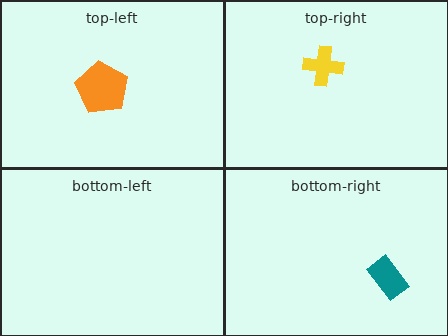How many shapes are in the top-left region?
1.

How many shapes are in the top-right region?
1.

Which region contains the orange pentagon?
The top-left region.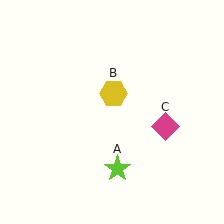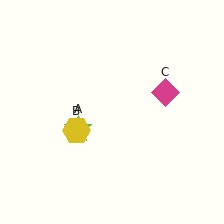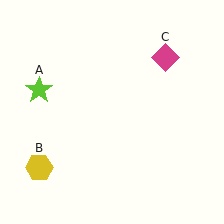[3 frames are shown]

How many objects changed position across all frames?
3 objects changed position: lime star (object A), yellow hexagon (object B), magenta diamond (object C).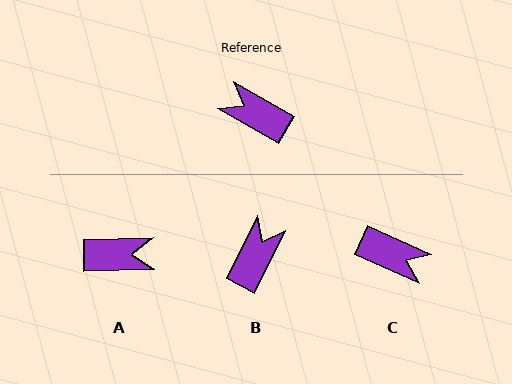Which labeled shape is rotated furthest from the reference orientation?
C, about 174 degrees away.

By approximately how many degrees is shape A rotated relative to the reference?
Approximately 148 degrees clockwise.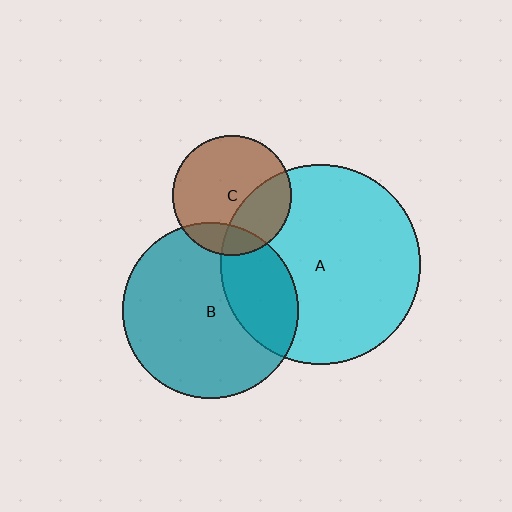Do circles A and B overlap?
Yes.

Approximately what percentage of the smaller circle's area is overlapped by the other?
Approximately 30%.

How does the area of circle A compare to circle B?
Approximately 1.3 times.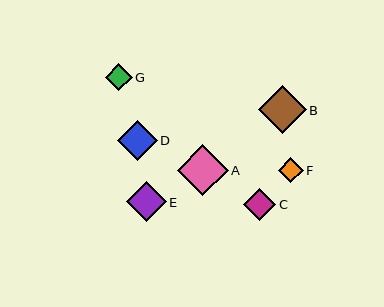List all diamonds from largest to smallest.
From largest to smallest: A, B, D, E, C, G, F.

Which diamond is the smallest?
Diamond F is the smallest with a size of approximately 25 pixels.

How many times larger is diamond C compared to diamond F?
Diamond C is approximately 1.3 times the size of diamond F.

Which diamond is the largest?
Diamond A is the largest with a size of approximately 51 pixels.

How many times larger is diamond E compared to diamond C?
Diamond E is approximately 1.2 times the size of diamond C.